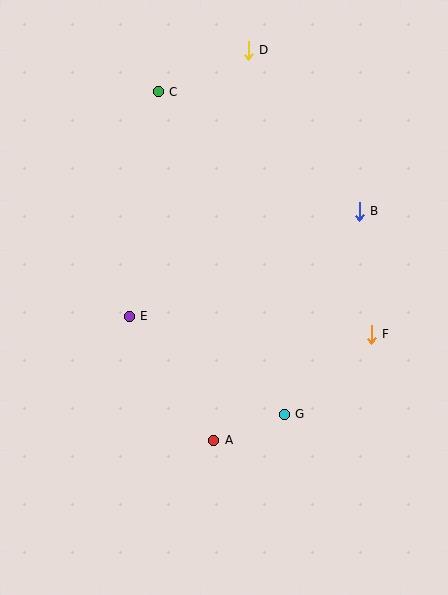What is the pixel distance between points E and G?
The distance between E and G is 183 pixels.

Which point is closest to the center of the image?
Point E at (129, 316) is closest to the center.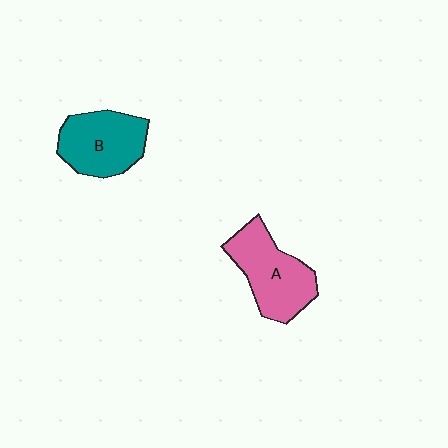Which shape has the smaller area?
Shape B (teal).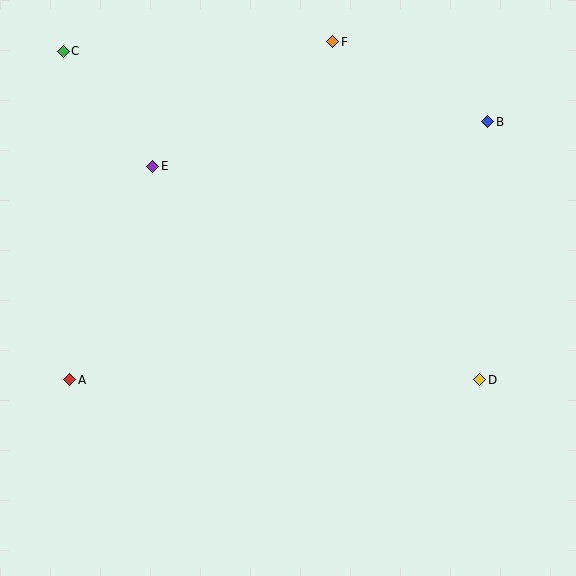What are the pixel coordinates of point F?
Point F is at (333, 42).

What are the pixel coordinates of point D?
Point D is at (480, 380).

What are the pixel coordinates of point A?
Point A is at (70, 380).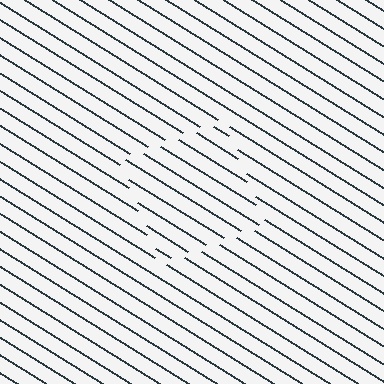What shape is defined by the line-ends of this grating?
An illusory square. The interior of the shape contains the same grating, shifted by half a period — the contour is defined by the phase discontinuity where line-ends from the inner and outer gratings abut.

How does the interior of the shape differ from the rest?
The interior of the shape contains the same grating, shifted by half a period — the contour is defined by the phase discontinuity where line-ends from the inner and outer gratings abut.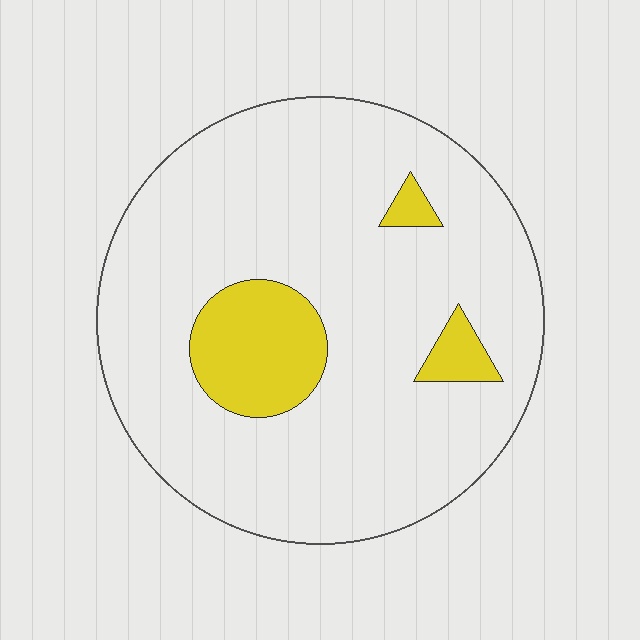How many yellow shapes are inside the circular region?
3.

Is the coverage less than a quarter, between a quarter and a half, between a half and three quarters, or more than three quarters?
Less than a quarter.